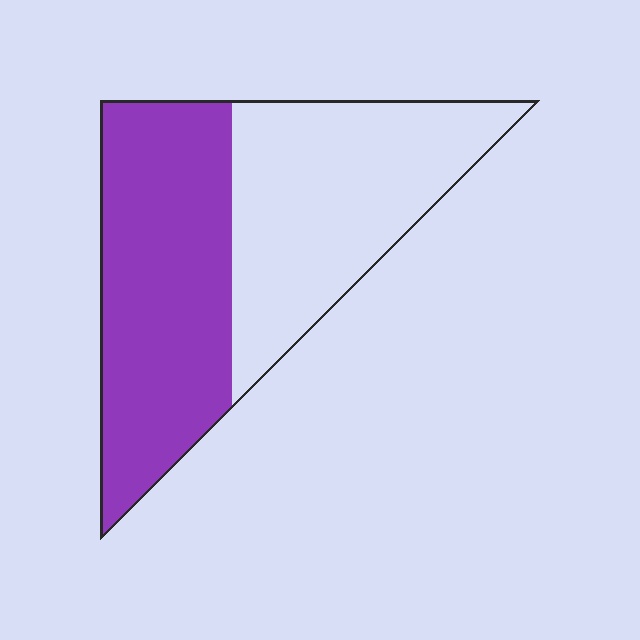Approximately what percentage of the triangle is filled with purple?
Approximately 50%.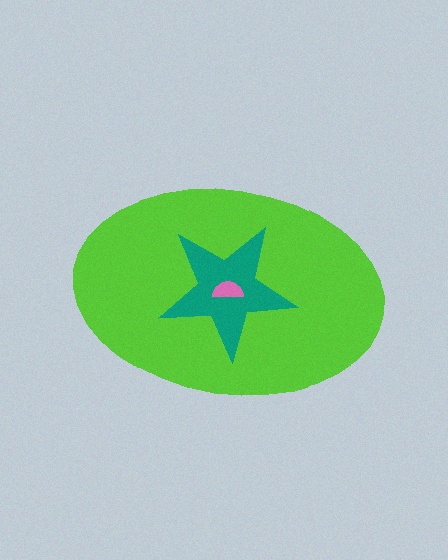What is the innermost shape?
The pink semicircle.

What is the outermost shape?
The lime ellipse.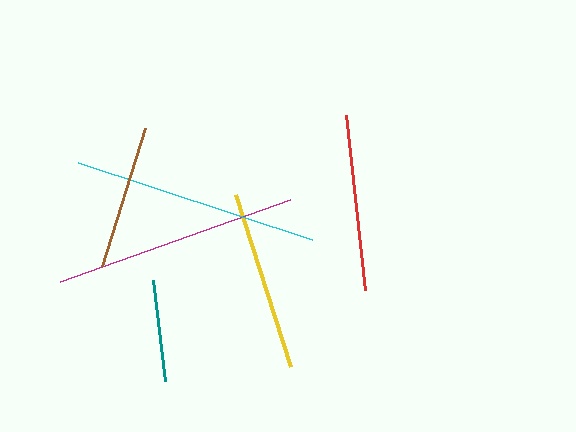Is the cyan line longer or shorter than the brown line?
The cyan line is longer than the brown line.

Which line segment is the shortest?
The teal line is the shortest at approximately 102 pixels.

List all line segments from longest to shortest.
From longest to shortest: cyan, magenta, yellow, red, brown, teal.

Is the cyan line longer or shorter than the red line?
The cyan line is longer than the red line.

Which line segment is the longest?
The cyan line is the longest at approximately 246 pixels.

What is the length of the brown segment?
The brown segment is approximately 144 pixels long.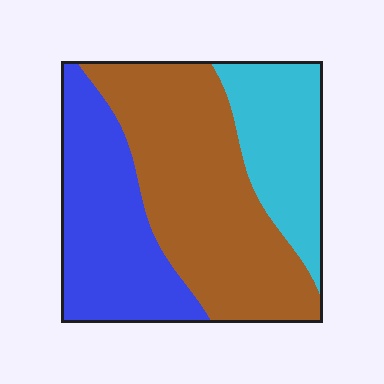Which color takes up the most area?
Brown, at roughly 45%.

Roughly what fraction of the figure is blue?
Blue covers 31% of the figure.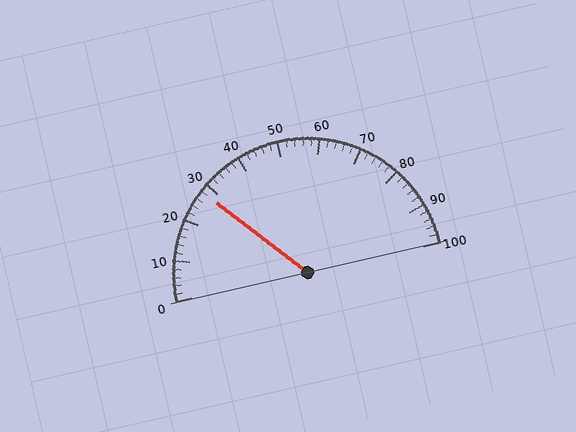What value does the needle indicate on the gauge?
The needle indicates approximately 28.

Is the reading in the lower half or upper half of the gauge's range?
The reading is in the lower half of the range (0 to 100).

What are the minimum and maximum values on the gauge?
The gauge ranges from 0 to 100.